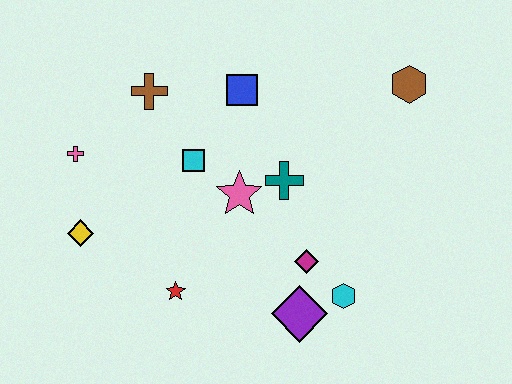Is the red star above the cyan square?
No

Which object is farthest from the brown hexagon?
The yellow diamond is farthest from the brown hexagon.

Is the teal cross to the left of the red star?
No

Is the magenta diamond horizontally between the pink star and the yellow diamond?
No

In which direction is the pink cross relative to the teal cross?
The pink cross is to the left of the teal cross.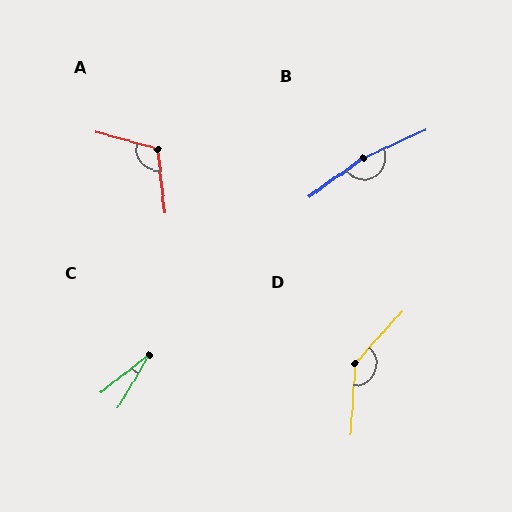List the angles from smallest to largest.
C (21°), A (112°), D (141°), B (168°).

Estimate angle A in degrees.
Approximately 112 degrees.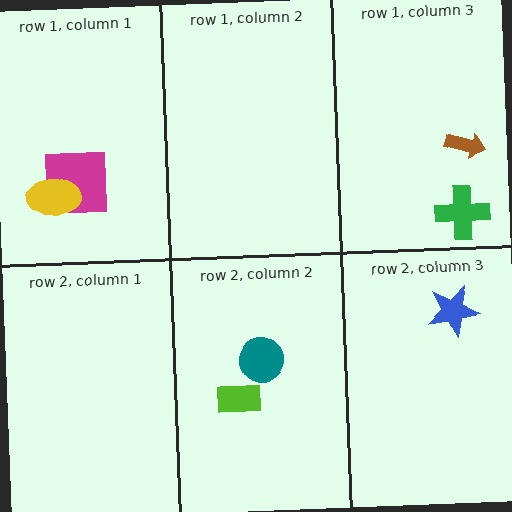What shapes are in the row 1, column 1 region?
The magenta square, the yellow ellipse.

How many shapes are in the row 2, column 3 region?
1.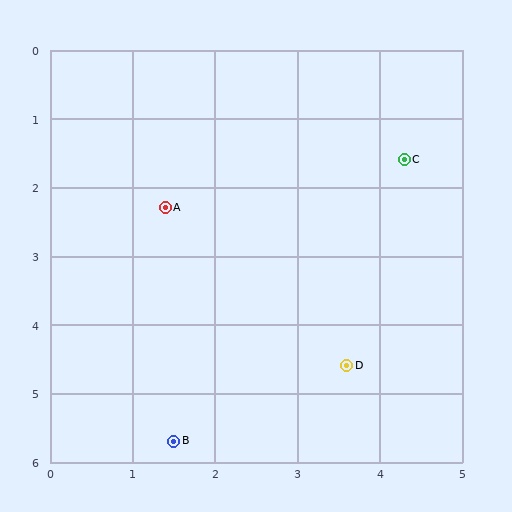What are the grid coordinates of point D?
Point D is at approximately (3.6, 4.6).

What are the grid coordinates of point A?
Point A is at approximately (1.4, 2.3).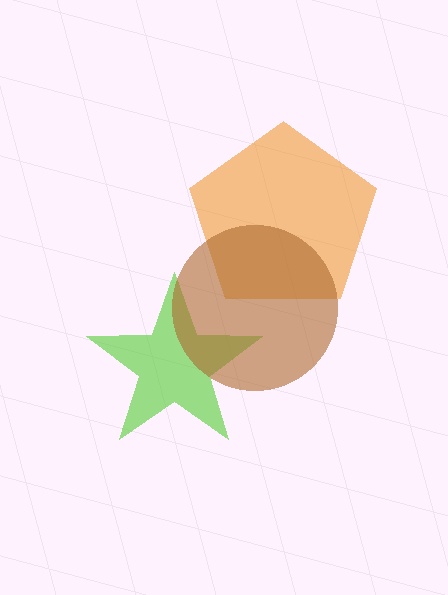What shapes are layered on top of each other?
The layered shapes are: a lime star, an orange pentagon, a brown circle.